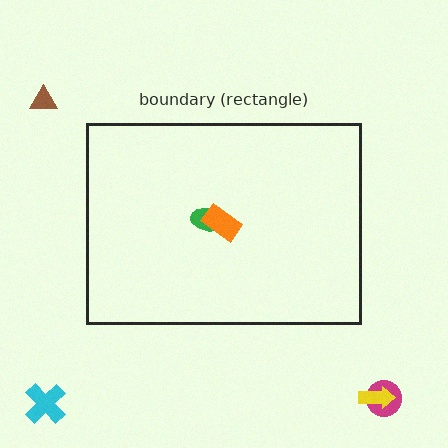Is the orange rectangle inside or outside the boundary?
Inside.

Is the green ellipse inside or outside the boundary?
Inside.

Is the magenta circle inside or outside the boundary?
Outside.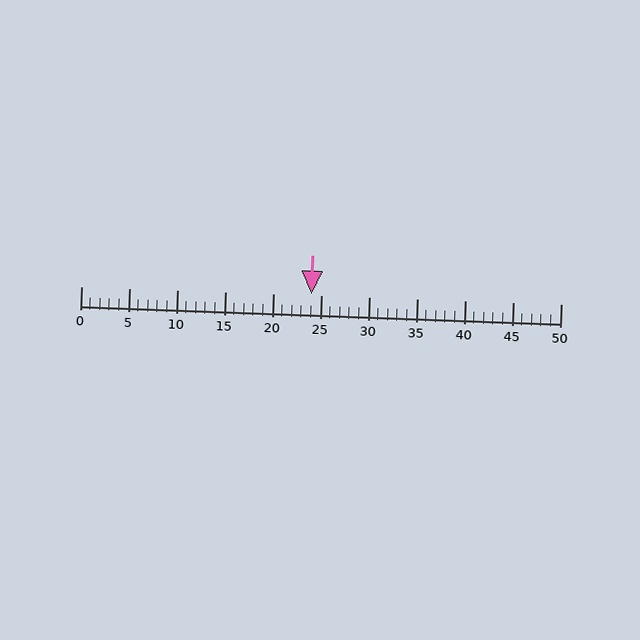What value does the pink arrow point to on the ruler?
The pink arrow points to approximately 24.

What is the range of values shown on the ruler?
The ruler shows values from 0 to 50.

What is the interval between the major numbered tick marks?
The major tick marks are spaced 5 units apart.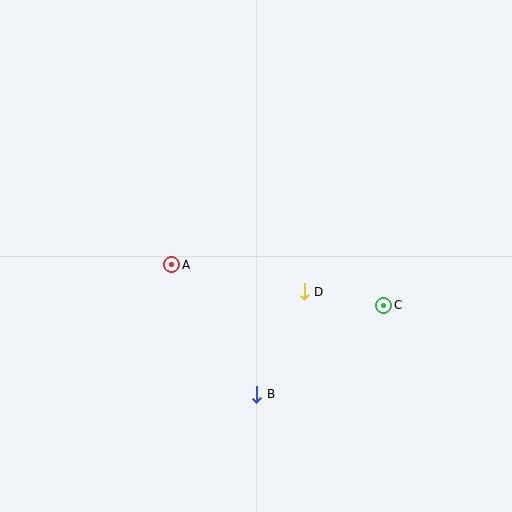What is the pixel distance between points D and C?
The distance between D and C is 81 pixels.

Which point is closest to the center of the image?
Point D at (304, 292) is closest to the center.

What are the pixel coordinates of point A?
Point A is at (172, 265).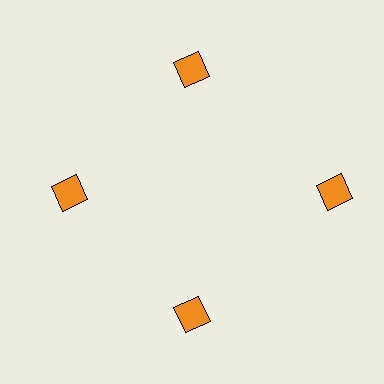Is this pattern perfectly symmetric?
No. The 4 orange diamonds are arranged in a ring, but one element near the 3 o'clock position is pushed outward from the center, breaking the 4-fold rotational symmetry.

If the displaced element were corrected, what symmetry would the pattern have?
It would have 4-fold rotational symmetry — the pattern would map onto itself every 90 degrees.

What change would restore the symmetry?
The symmetry would be restored by moving it inward, back onto the ring so that all 4 diamonds sit at equal angles and equal distance from the center.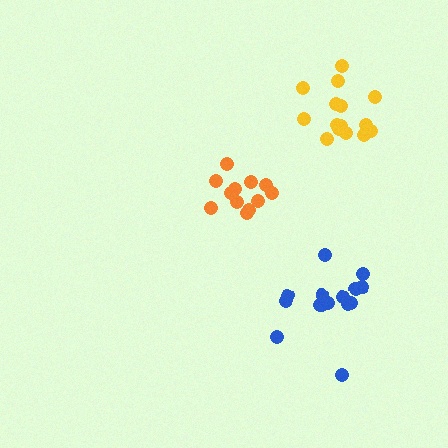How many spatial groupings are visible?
There are 3 spatial groupings.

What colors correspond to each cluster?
The clusters are colored: orange, yellow, blue.